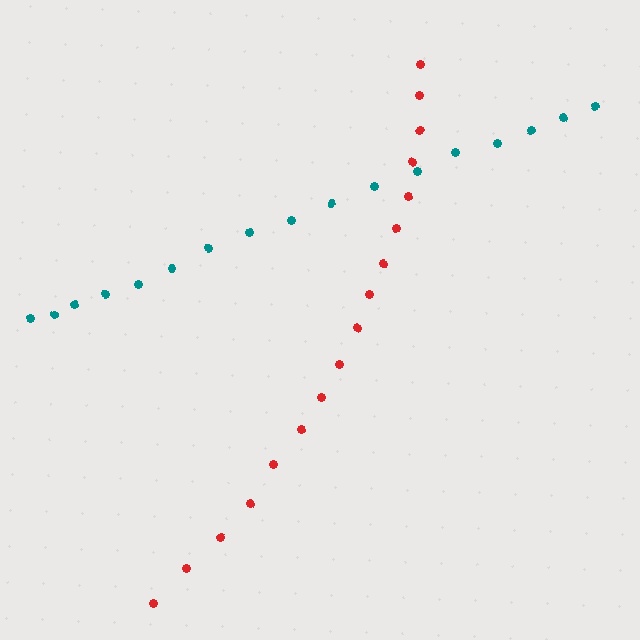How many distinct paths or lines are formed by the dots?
There are 2 distinct paths.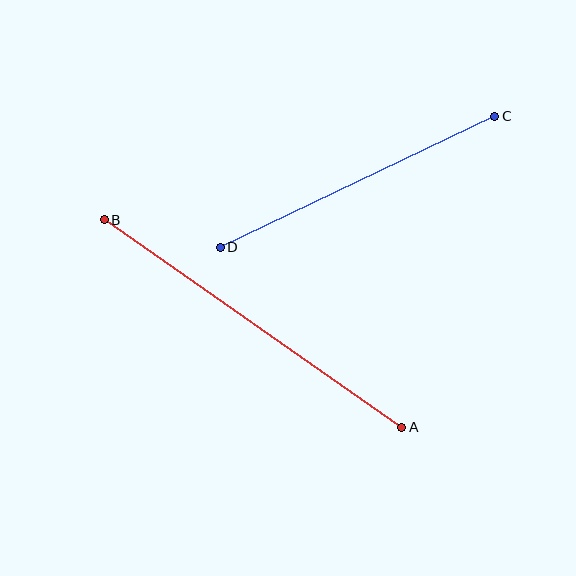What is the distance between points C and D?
The distance is approximately 304 pixels.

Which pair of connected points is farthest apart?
Points A and B are farthest apart.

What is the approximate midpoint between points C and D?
The midpoint is at approximately (357, 182) pixels.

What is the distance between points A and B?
The distance is approximately 362 pixels.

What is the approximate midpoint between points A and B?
The midpoint is at approximately (253, 323) pixels.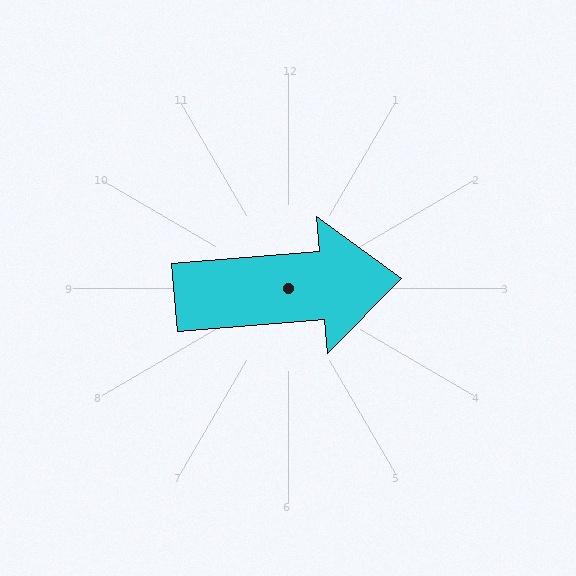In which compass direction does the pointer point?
East.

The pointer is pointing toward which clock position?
Roughly 3 o'clock.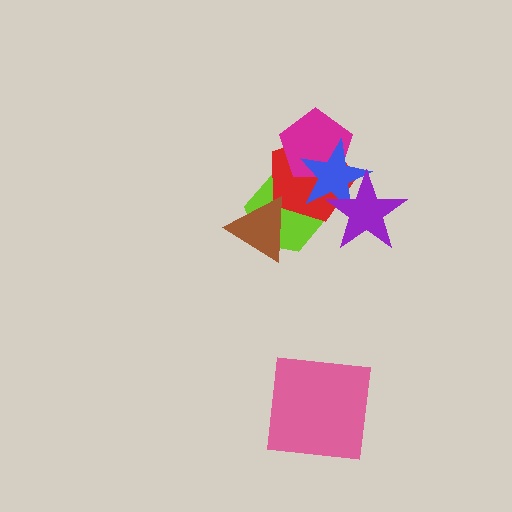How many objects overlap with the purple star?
2 objects overlap with the purple star.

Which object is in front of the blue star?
The purple star is in front of the blue star.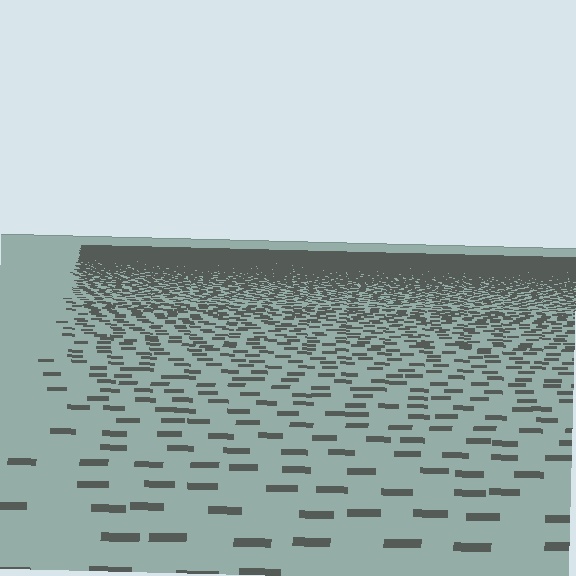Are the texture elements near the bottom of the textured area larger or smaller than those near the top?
Larger. Near the bottom, elements are closer to the viewer and appear at a bigger on-screen size.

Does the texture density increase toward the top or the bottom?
Density increases toward the top.